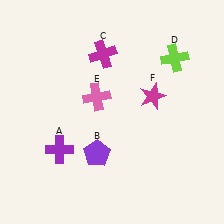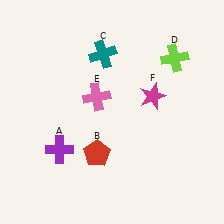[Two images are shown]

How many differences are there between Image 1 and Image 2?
There are 2 differences between the two images.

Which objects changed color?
B changed from purple to red. C changed from magenta to teal.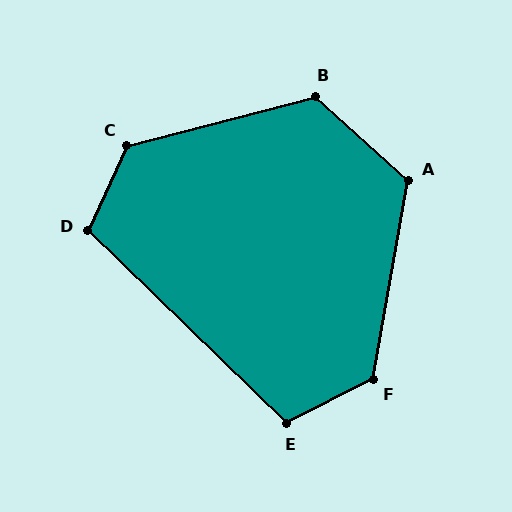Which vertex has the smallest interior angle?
E, at approximately 109 degrees.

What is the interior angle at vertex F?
Approximately 127 degrees (obtuse).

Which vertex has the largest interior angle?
C, at approximately 129 degrees.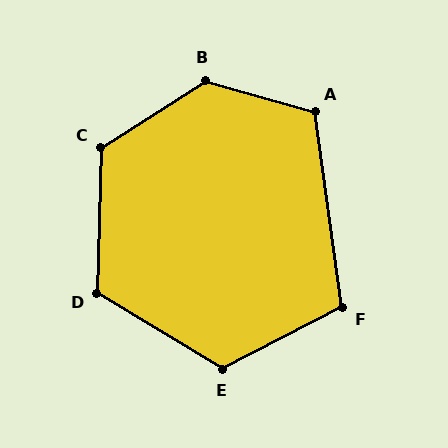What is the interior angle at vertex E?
Approximately 122 degrees (obtuse).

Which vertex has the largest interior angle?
B, at approximately 131 degrees.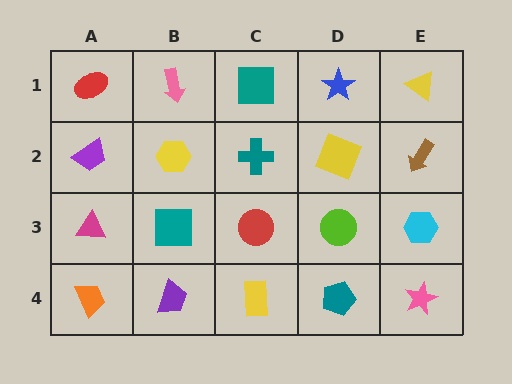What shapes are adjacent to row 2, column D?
A blue star (row 1, column D), a lime circle (row 3, column D), a teal cross (row 2, column C), a brown arrow (row 2, column E).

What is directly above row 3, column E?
A brown arrow.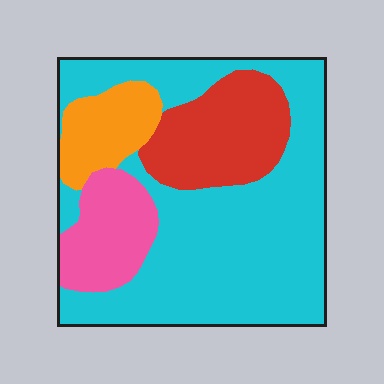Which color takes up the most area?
Cyan, at roughly 60%.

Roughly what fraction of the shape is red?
Red takes up about one sixth (1/6) of the shape.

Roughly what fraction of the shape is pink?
Pink covers 13% of the shape.